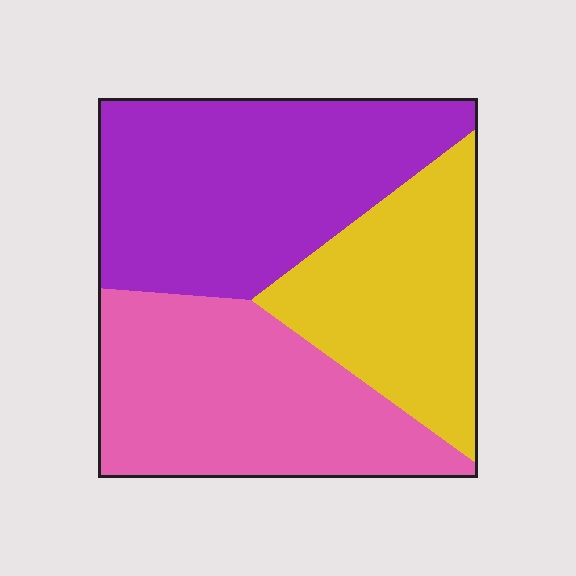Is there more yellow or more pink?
Pink.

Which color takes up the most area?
Purple, at roughly 40%.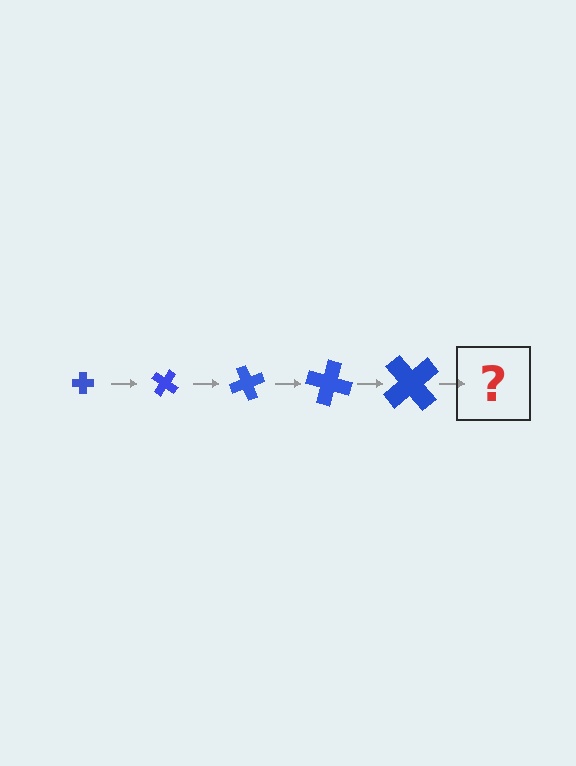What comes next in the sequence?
The next element should be a cross, larger than the previous one and rotated 175 degrees from the start.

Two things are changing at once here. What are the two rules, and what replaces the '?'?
The two rules are that the cross grows larger each step and it rotates 35 degrees each step. The '?' should be a cross, larger than the previous one and rotated 175 degrees from the start.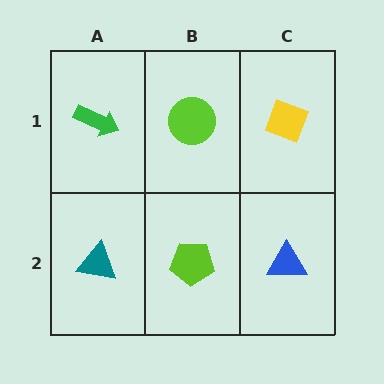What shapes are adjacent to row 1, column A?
A teal triangle (row 2, column A), a lime circle (row 1, column B).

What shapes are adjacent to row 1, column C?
A blue triangle (row 2, column C), a lime circle (row 1, column B).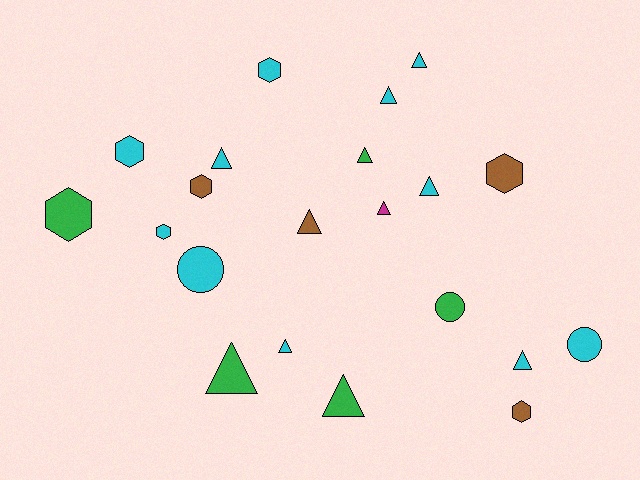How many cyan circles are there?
There are 2 cyan circles.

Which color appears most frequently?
Cyan, with 11 objects.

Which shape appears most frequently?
Triangle, with 11 objects.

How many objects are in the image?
There are 21 objects.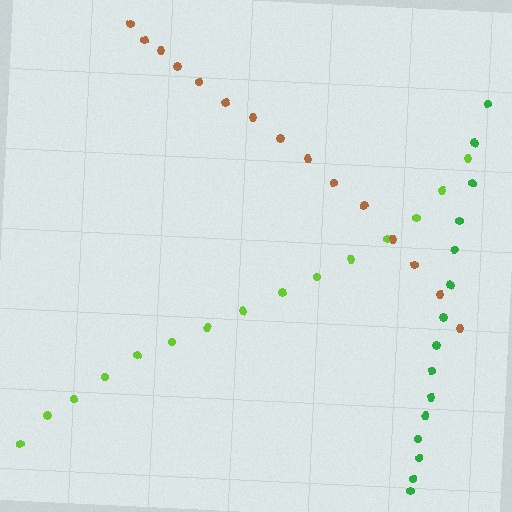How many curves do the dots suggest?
There are 3 distinct paths.